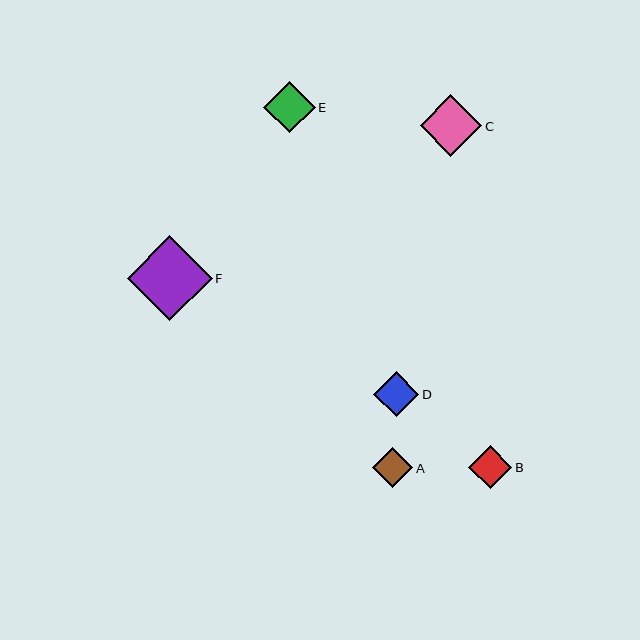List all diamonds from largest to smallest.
From largest to smallest: F, C, E, D, B, A.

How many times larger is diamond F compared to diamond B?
Diamond F is approximately 2.0 times the size of diamond B.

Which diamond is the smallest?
Diamond A is the smallest with a size of approximately 40 pixels.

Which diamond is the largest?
Diamond F is the largest with a size of approximately 85 pixels.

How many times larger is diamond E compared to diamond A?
Diamond E is approximately 1.3 times the size of diamond A.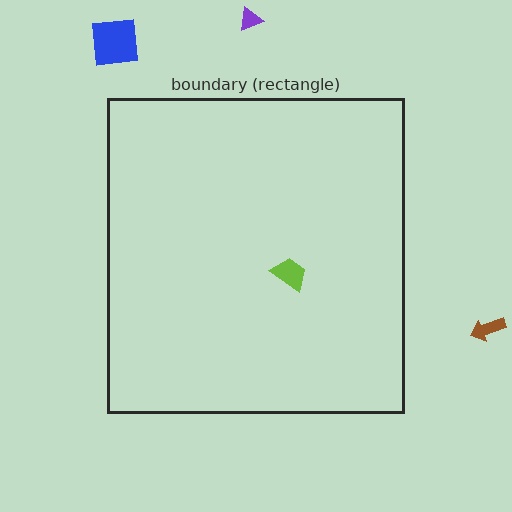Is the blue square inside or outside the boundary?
Outside.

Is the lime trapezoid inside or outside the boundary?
Inside.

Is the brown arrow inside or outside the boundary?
Outside.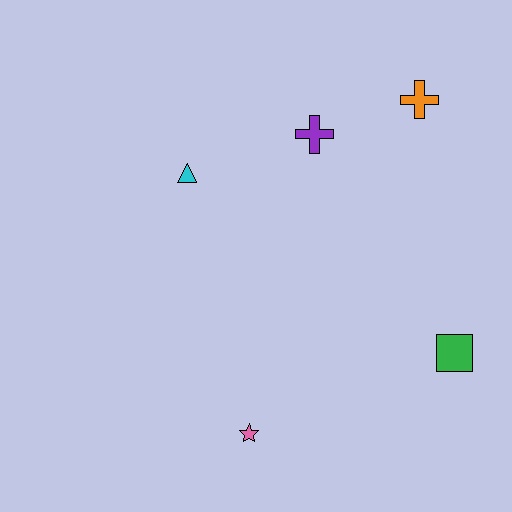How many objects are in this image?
There are 5 objects.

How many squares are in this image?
There is 1 square.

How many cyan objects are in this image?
There is 1 cyan object.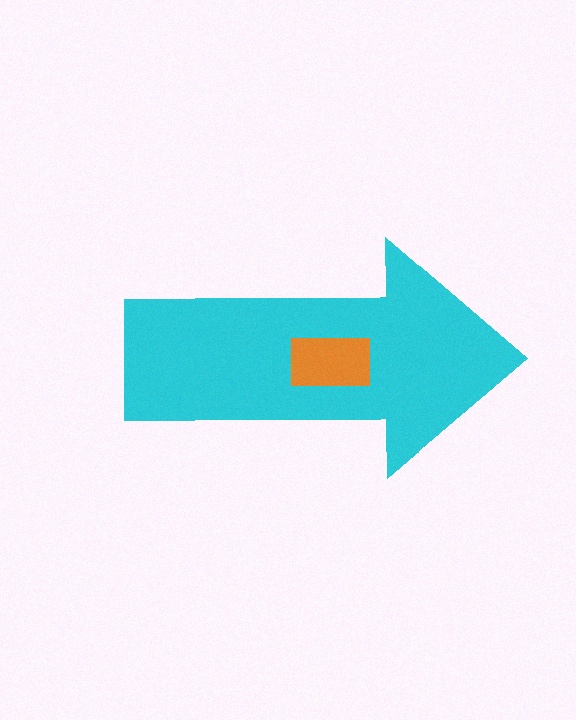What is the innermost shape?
The orange rectangle.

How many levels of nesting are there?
2.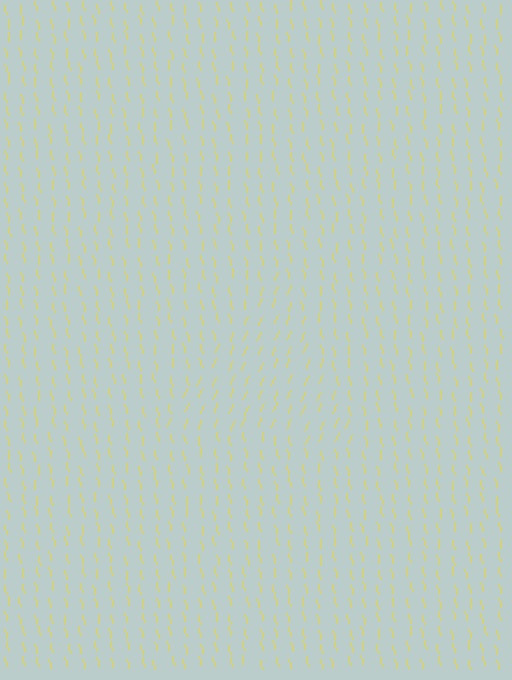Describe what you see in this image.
The image is filled with small yellow line segments. A triangle region in the image has lines oriented differently from the surrounding lines, creating a visible texture boundary.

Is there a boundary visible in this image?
Yes, there is a texture boundary formed by a change in line orientation.